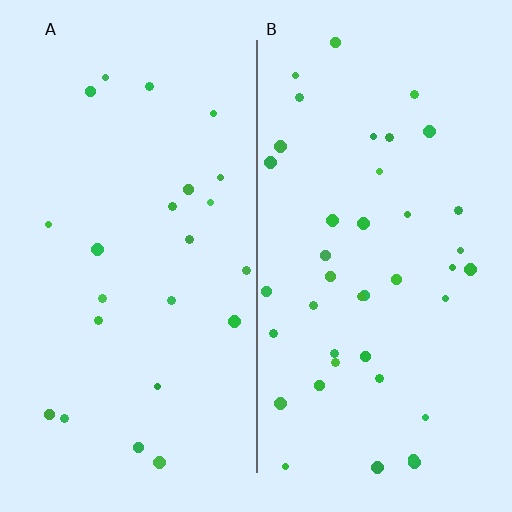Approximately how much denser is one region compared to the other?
Approximately 1.8× — region B over region A.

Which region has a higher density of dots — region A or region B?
B (the right).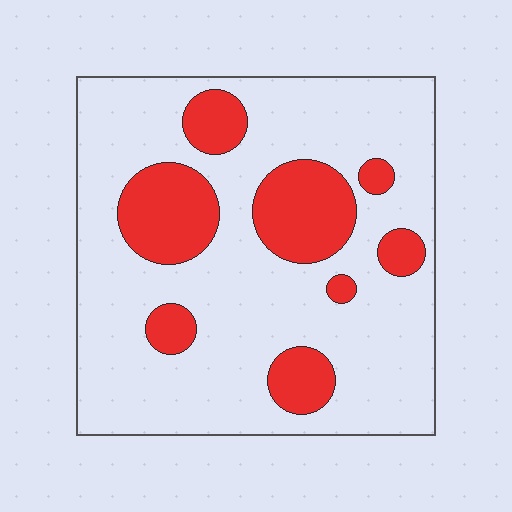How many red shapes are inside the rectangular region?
8.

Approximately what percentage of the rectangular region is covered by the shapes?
Approximately 25%.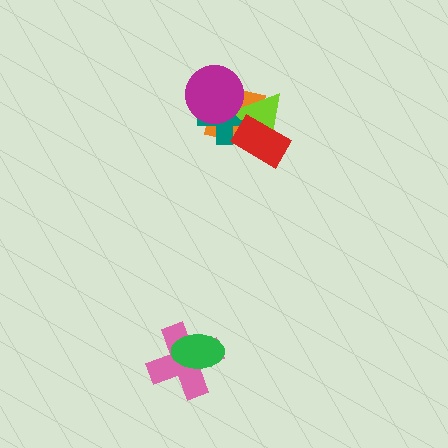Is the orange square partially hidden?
Yes, it is partially covered by another shape.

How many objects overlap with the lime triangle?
4 objects overlap with the lime triangle.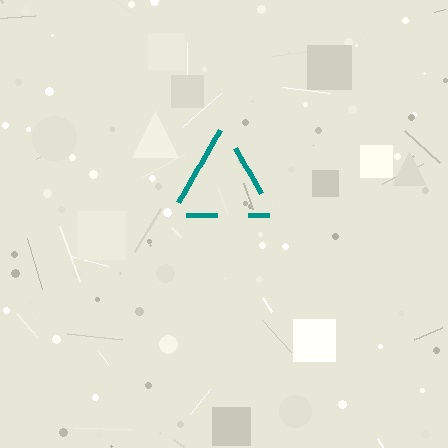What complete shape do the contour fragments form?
The contour fragments form a triangle.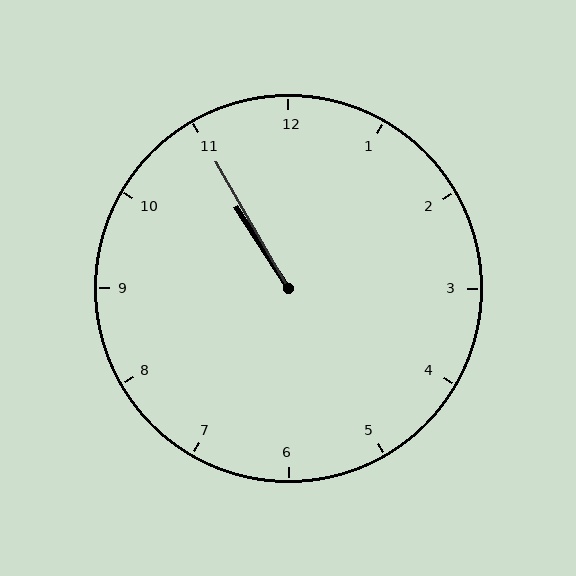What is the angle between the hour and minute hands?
Approximately 2 degrees.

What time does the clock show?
10:55.